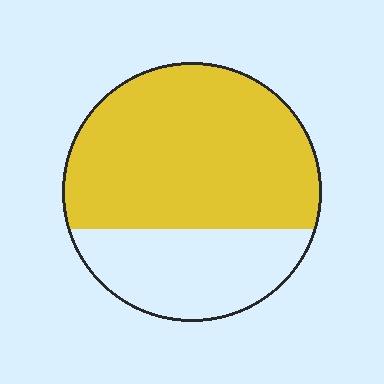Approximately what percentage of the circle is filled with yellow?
Approximately 70%.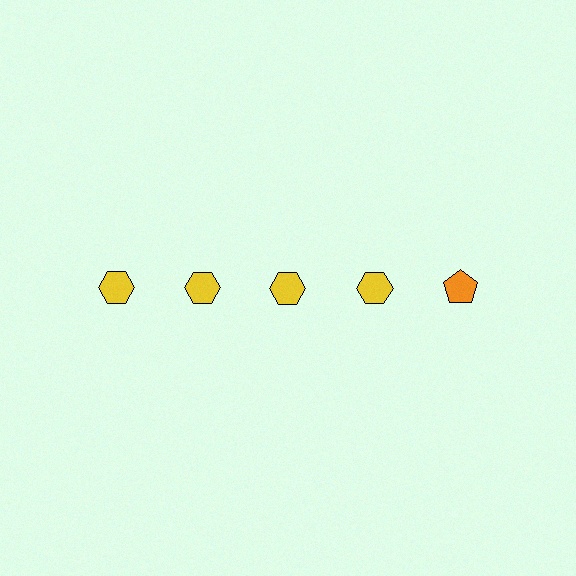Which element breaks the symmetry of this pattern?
The orange pentagon in the top row, rightmost column breaks the symmetry. All other shapes are yellow hexagons.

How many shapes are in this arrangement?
There are 5 shapes arranged in a grid pattern.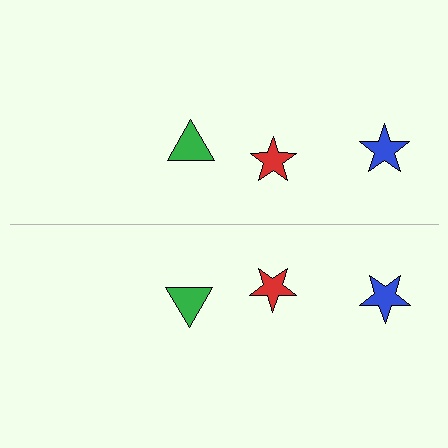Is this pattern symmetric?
Yes, this pattern has bilateral (reflection) symmetry.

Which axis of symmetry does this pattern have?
The pattern has a horizontal axis of symmetry running through the center of the image.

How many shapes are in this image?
There are 6 shapes in this image.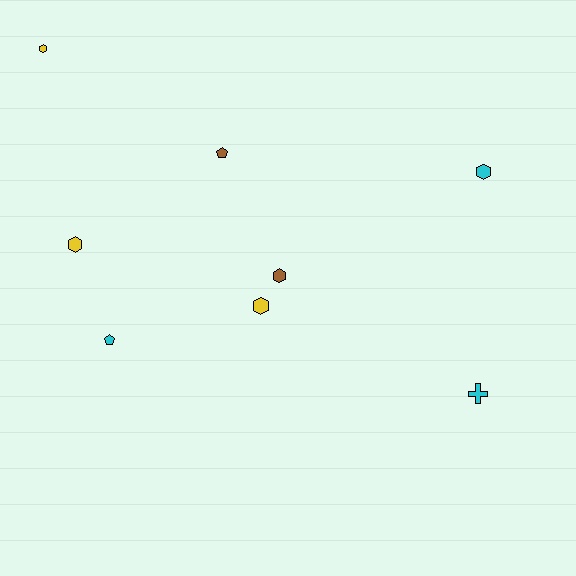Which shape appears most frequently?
Hexagon, with 5 objects.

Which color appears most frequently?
Yellow, with 3 objects.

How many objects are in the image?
There are 8 objects.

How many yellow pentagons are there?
There are no yellow pentagons.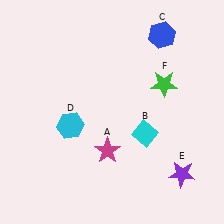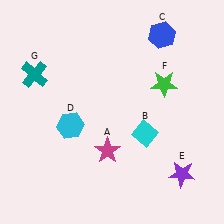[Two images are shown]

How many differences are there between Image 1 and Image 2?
There is 1 difference between the two images.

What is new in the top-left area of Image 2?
A teal cross (G) was added in the top-left area of Image 2.